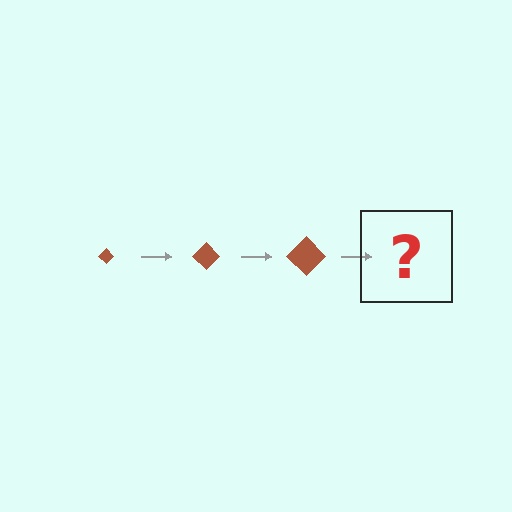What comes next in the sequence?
The next element should be a brown diamond, larger than the previous one.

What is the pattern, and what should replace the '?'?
The pattern is that the diamond gets progressively larger each step. The '?' should be a brown diamond, larger than the previous one.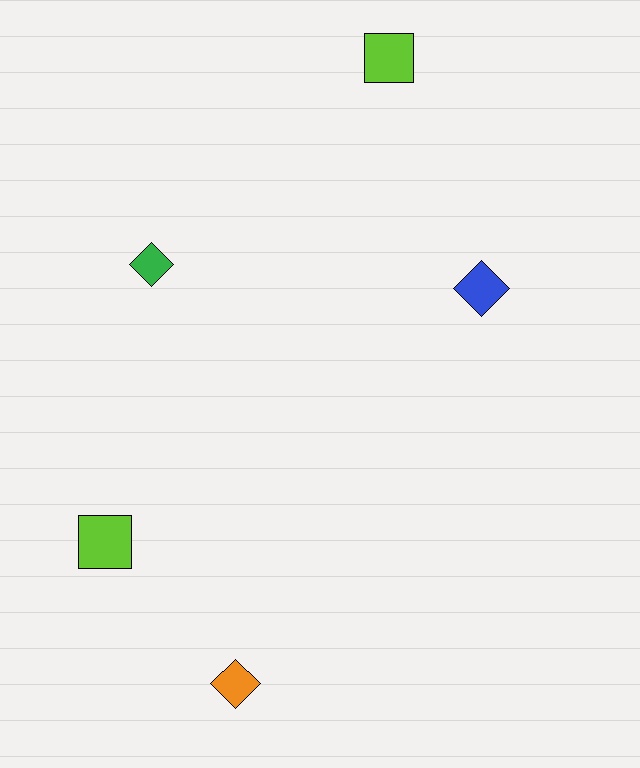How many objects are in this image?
There are 5 objects.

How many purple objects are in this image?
There are no purple objects.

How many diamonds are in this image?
There are 3 diamonds.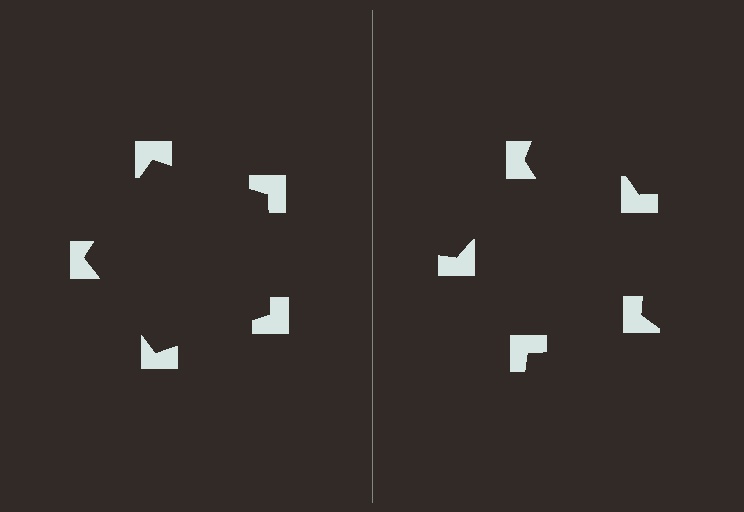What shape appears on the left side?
An illusory pentagon.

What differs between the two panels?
The notched squares are positioned identically on both sides; only the wedge orientations differ. On the left they align to a pentagon; on the right they are misaligned.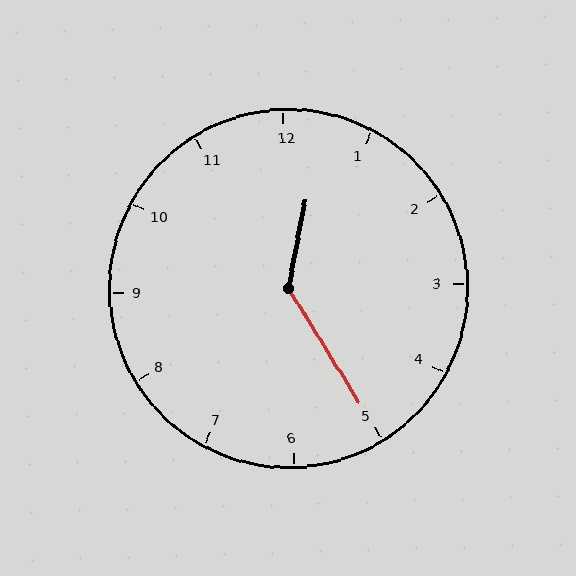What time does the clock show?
12:25.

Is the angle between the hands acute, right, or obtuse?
It is obtuse.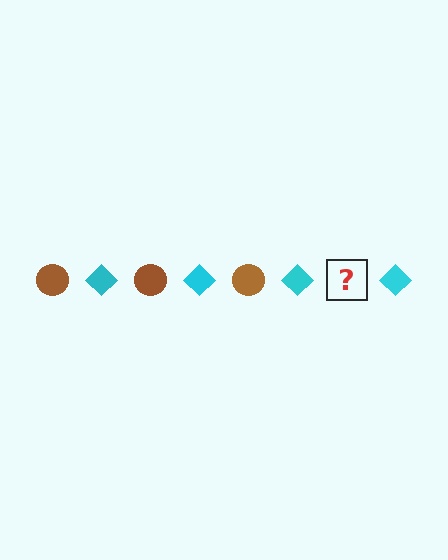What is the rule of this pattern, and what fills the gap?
The rule is that the pattern alternates between brown circle and cyan diamond. The gap should be filled with a brown circle.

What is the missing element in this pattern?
The missing element is a brown circle.